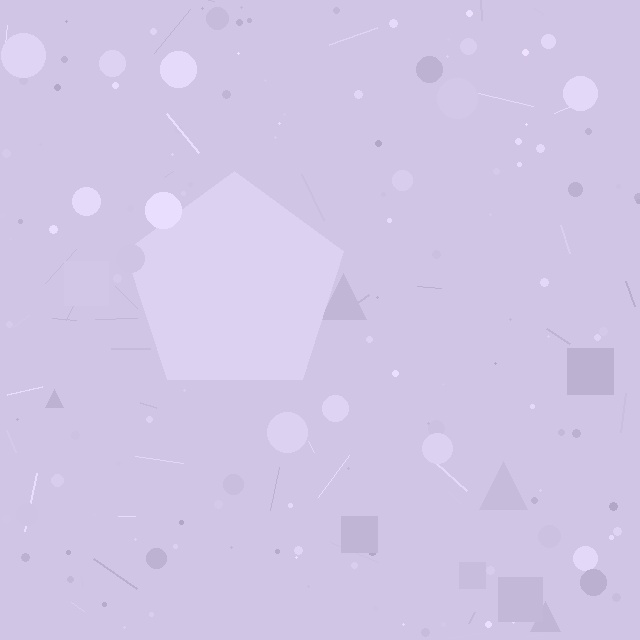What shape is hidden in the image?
A pentagon is hidden in the image.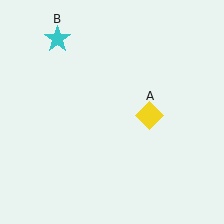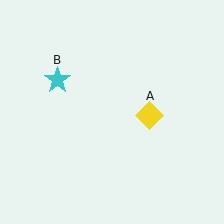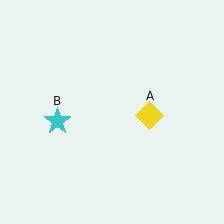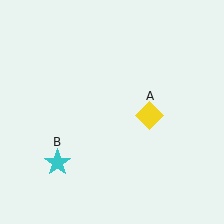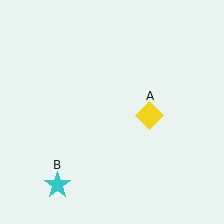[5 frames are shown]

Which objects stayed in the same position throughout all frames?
Yellow diamond (object A) remained stationary.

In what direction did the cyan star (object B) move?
The cyan star (object B) moved down.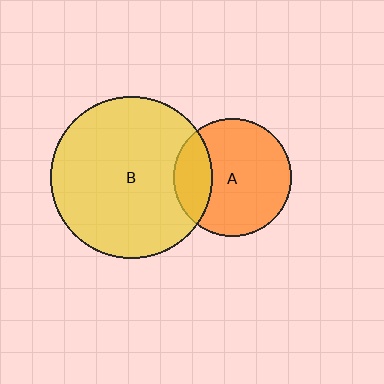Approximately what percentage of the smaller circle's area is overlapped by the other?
Approximately 25%.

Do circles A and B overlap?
Yes.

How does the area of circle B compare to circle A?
Approximately 1.9 times.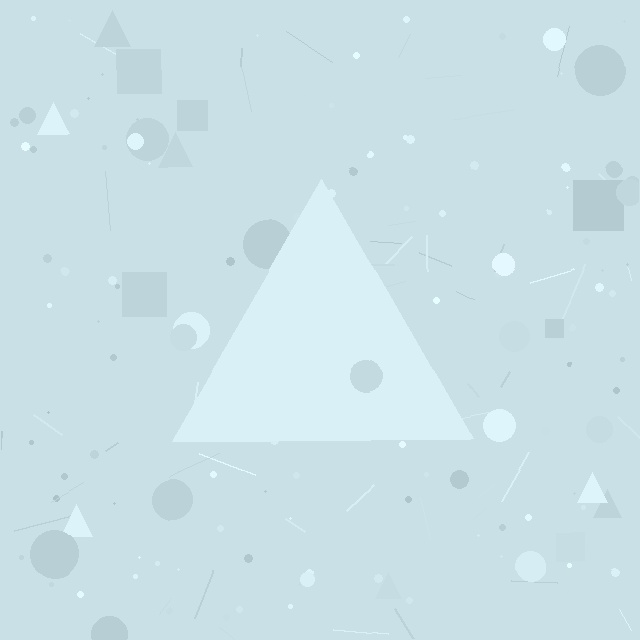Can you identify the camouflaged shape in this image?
The camouflaged shape is a triangle.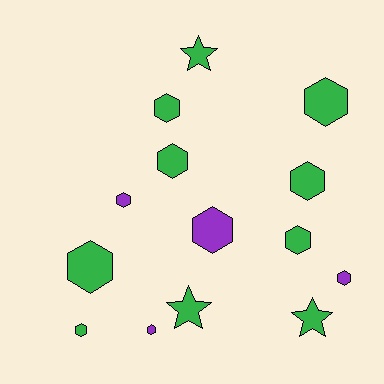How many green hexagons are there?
There are 7 green hexagons.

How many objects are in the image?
There are 14 objects.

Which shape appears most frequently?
Hexagon, with 11 objects.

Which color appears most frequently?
Green, with 10 objects.